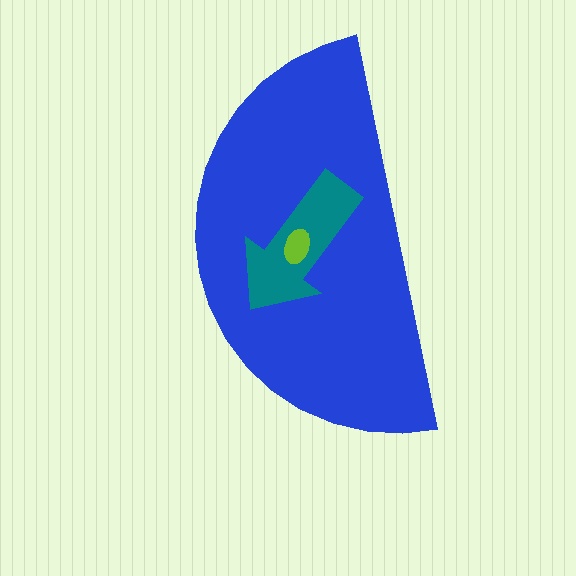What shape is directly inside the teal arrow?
The lime ellipse.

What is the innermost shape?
The lime ellipse.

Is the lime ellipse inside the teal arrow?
Yes.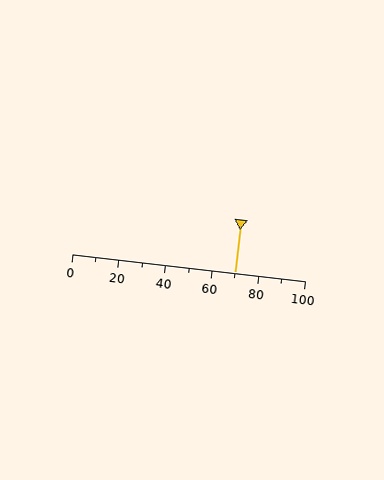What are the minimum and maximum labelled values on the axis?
The axis runs from 0 to 100.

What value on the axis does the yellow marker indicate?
The marker indicates approximately 70.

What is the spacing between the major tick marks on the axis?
The major ticks are spaced 20 apart.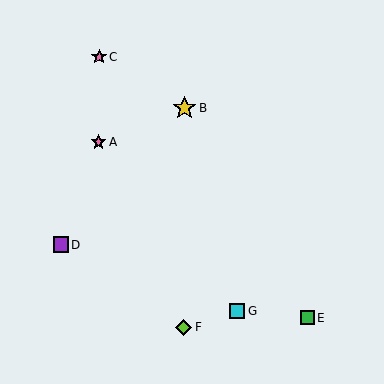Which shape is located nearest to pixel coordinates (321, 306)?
The green square (labeled E) at (307, 318) is nearest to that location.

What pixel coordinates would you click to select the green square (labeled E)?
Click at (307, 318) to select the green square E.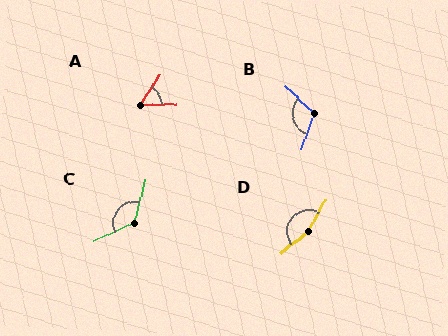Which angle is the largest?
D, at approximately 158 degrees.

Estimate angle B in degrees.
Approximately 113 degrees.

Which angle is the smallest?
A, at approximately 56 degrees.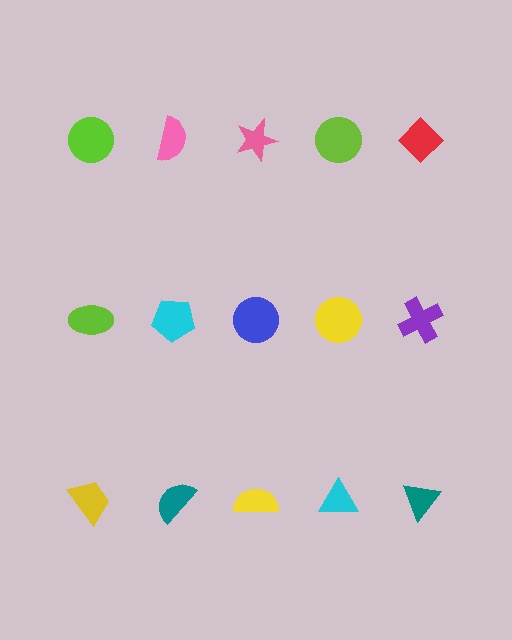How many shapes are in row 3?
5 shapes.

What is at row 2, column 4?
A yellow circle.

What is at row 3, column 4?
A cyan triangle.